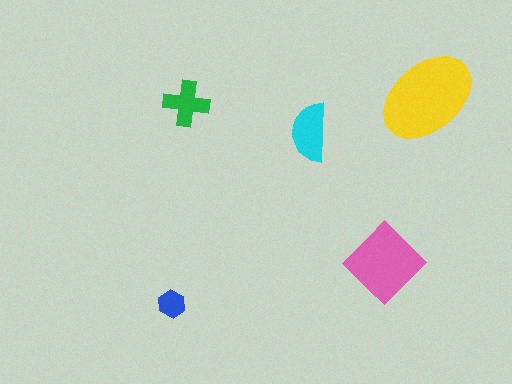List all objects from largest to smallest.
The yellow ellipse, the pink diamond, the cyan semicircle, the green cross, the blue hexagon.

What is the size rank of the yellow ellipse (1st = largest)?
1st.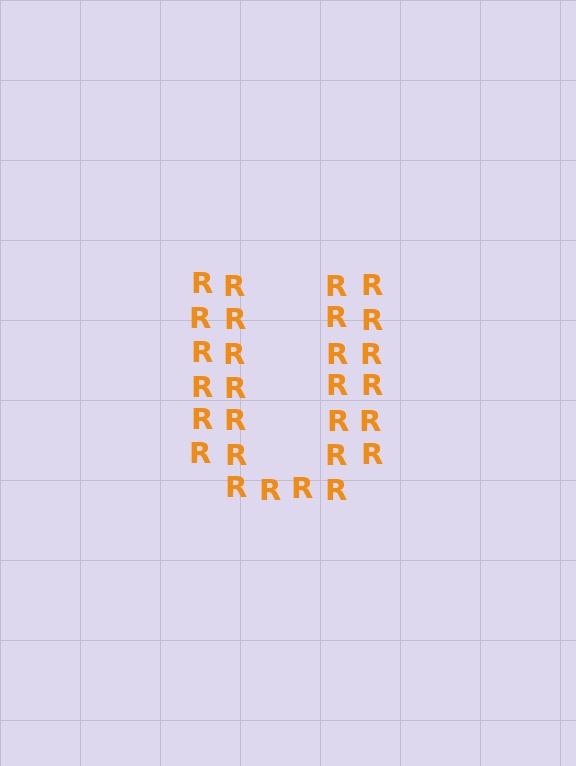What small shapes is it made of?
It is made of small letter R's.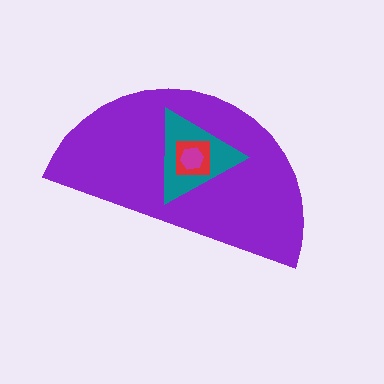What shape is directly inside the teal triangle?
The red square.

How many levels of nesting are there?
4.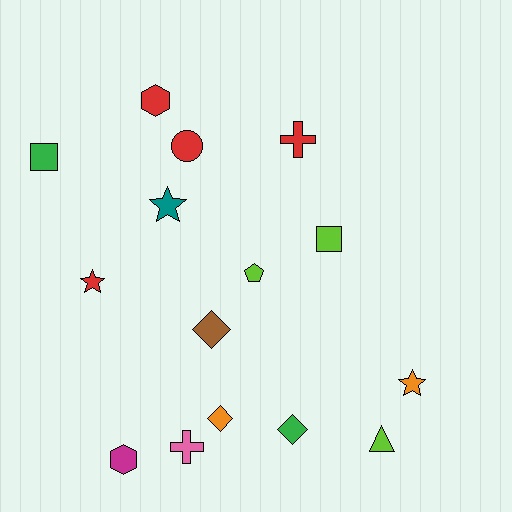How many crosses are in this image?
There are 2 crosses.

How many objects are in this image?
There are 15 objects.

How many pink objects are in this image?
There is 1 pink object.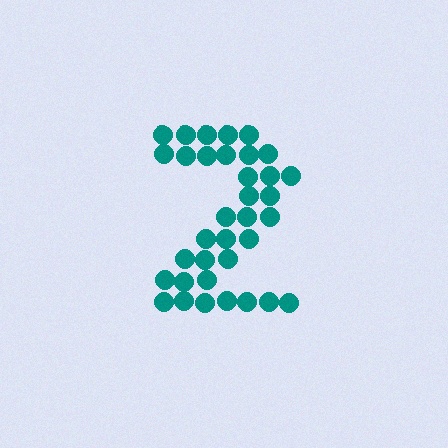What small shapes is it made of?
It is made of small circles.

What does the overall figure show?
The overall figure shows the digit 2.